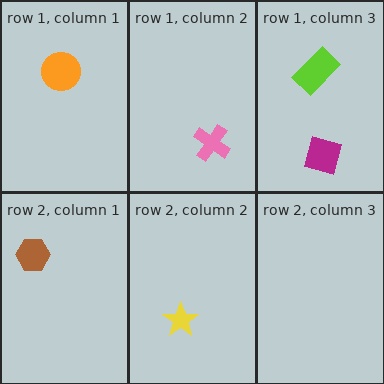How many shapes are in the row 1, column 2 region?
1.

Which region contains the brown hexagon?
The row 2, column 1 region.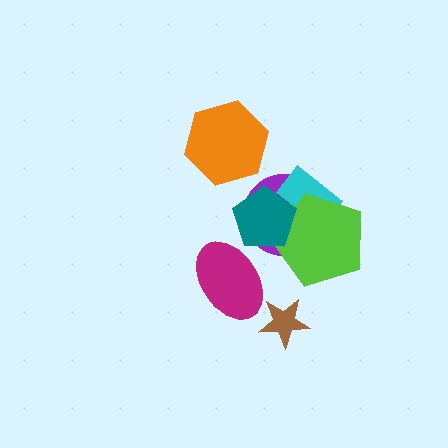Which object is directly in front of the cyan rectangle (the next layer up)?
The lime pentagon is directly in front of the cyan rectangle.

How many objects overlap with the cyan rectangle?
3 objects overlap with the cyan rectangle.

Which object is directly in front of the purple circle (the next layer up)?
The cyan rectangle is directly in front of the purple circle.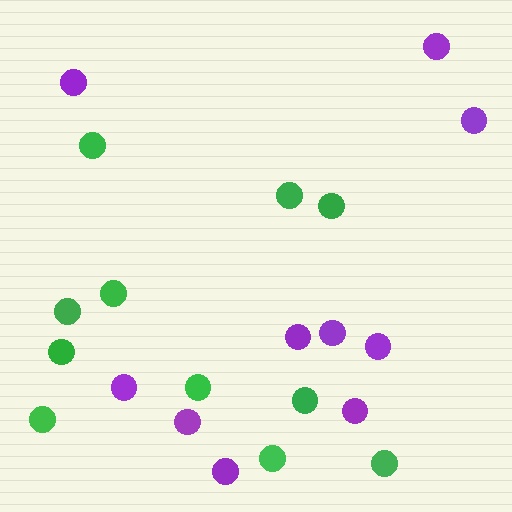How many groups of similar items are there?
There are 2 groups: one group of green circles (11) and one group of purple circles (10).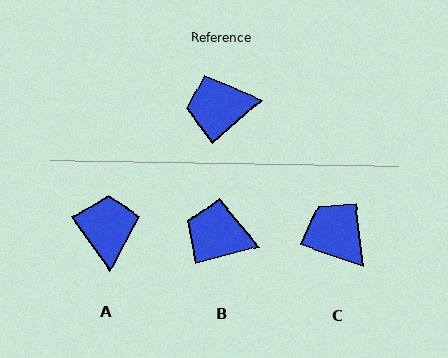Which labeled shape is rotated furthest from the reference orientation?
A, about 95 degrees away.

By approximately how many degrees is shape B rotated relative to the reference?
Approximately 27 degrees clockwise.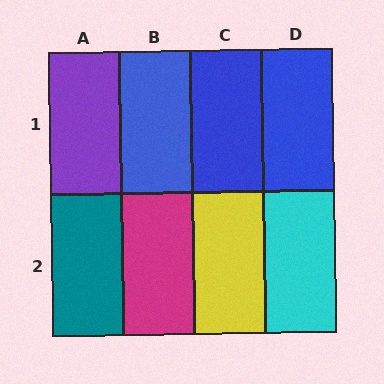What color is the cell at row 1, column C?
Blue.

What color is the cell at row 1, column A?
Purple.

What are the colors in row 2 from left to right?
Teal, magenta, yellow, cyan.